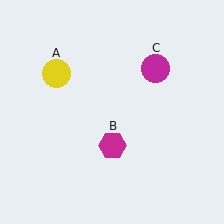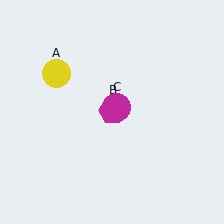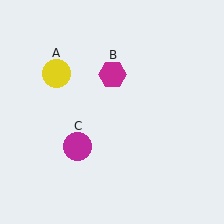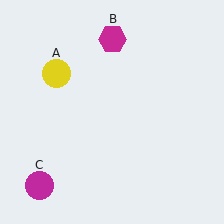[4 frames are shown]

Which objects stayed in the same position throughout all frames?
Yellow circle (object A) remained stationary.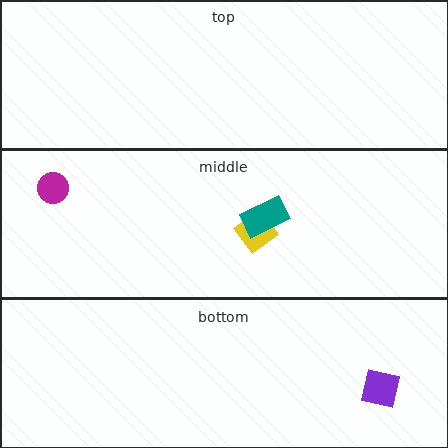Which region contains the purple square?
The bottom region.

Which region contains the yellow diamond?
The middle region.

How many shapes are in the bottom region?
1.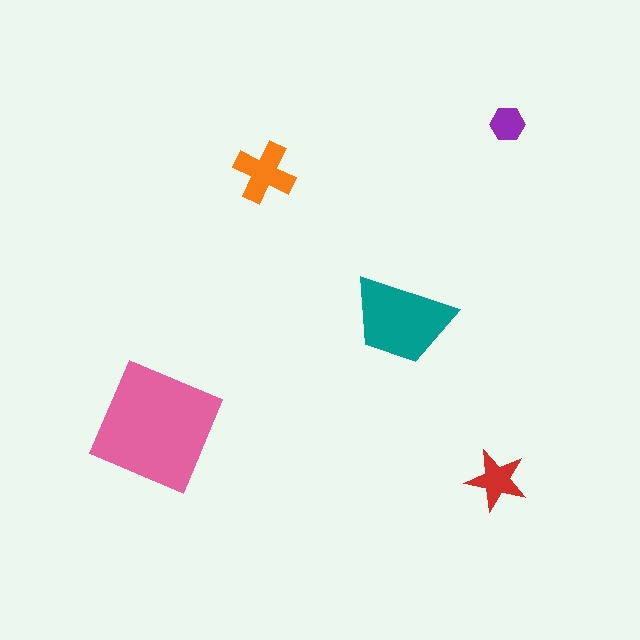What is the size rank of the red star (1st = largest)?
4th.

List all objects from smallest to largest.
The purple hexagon, the red star, the orange cross, the teal trapezoid, the pink square.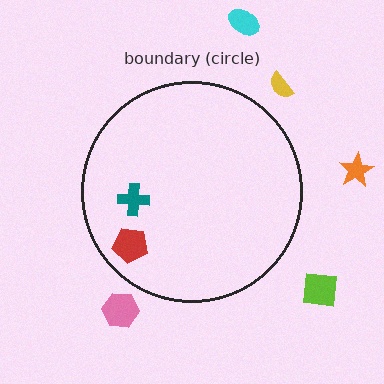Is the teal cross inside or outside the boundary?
Inside.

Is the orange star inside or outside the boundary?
Outside.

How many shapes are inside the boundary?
2 inside, 5 outside.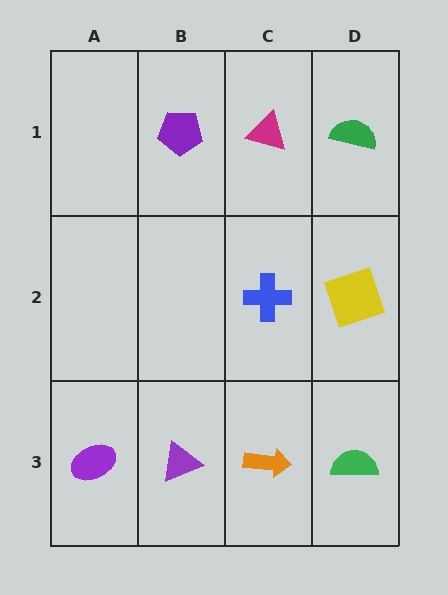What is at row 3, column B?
A purple triangle.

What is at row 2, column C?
A blue cross.